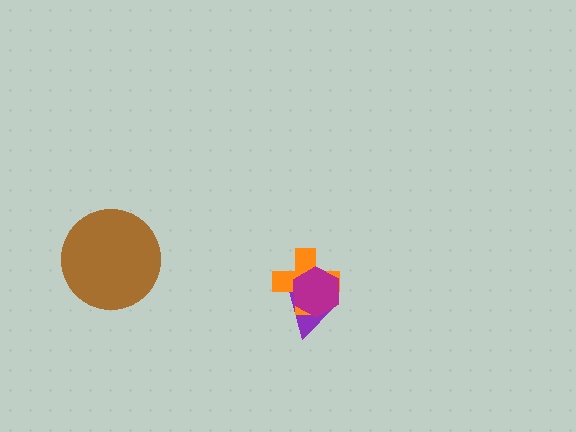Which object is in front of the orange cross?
The magenta hexagon is in front of the orange cross.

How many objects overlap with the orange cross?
2 objects overlap with the orange cross.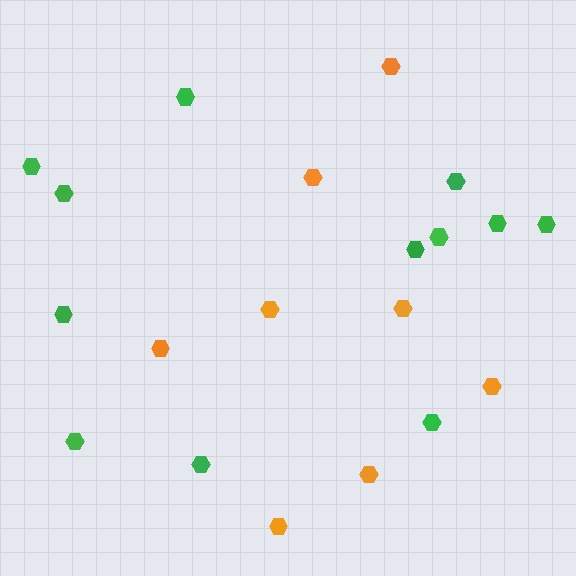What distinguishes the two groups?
There are 2 groups: one group of orange hexagons (8) and one group of green hexagons (12).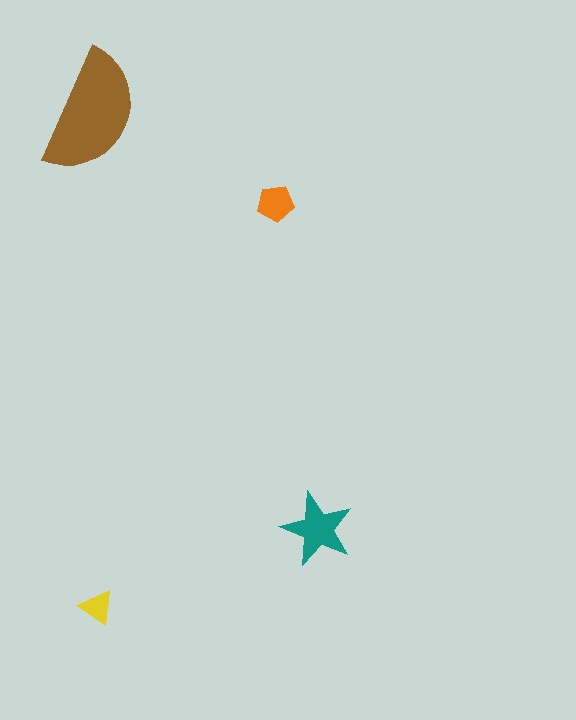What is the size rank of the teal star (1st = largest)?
2nd.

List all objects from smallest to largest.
The yellow triangle, the orange pentagon, the teal star, the brown semicircle.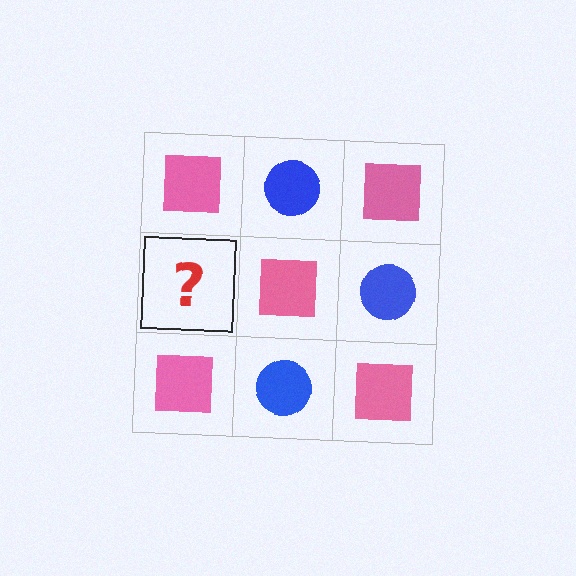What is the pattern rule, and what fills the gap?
The rule is that it alternates pink square and blue circle in a checkerboard pattern. The gap should be filled with a blue circle.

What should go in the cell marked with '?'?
The missing cell should contain a blue circle.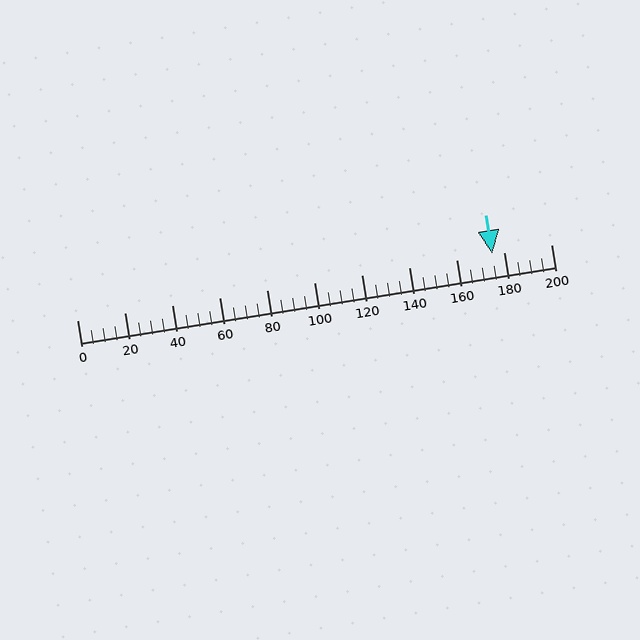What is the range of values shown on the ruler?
The ruler shows values from 0 to 200.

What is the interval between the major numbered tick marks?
The major tick marks are spaced 20 units apart.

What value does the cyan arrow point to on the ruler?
The cyan arrow points to approximately 175.